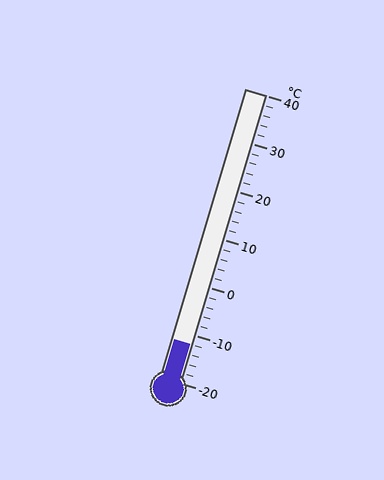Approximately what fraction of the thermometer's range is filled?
The thermometer is filled to approximately 15% of its range.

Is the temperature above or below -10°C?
The temperature is below -10°C.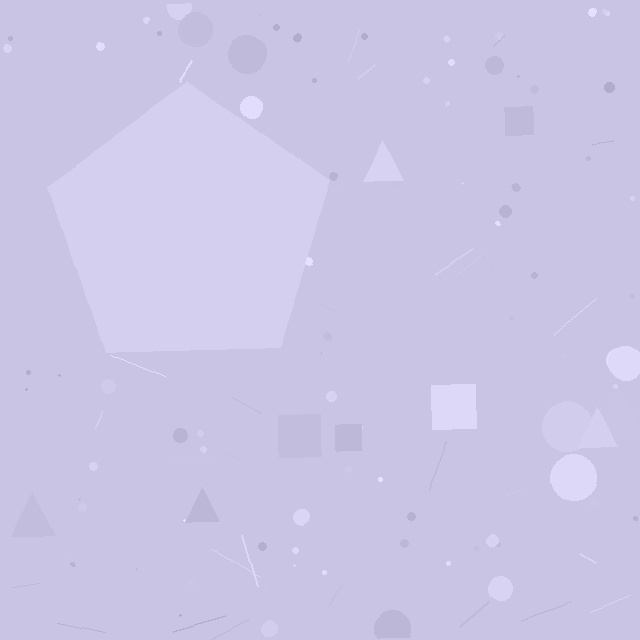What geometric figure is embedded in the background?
A pentagon is embedded in the background.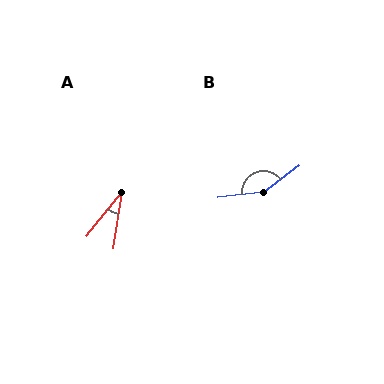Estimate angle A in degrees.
Approximately 30 degrees.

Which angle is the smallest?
A, at approximately 30 degrees.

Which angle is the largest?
B, at approximately 150 degrees.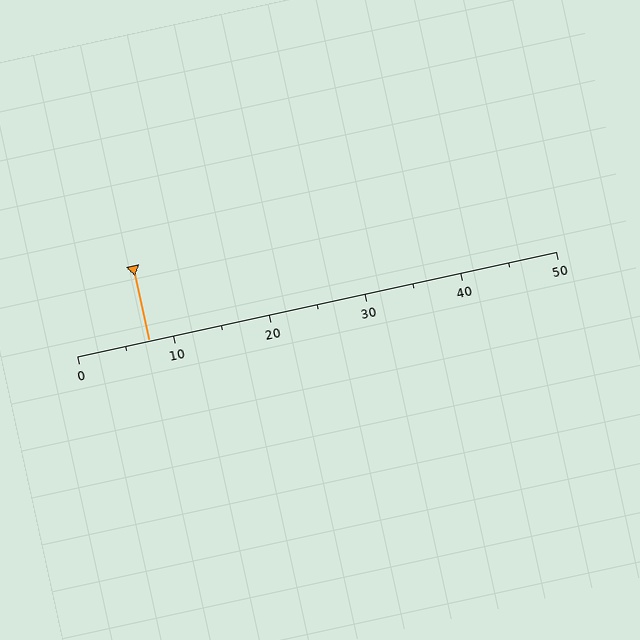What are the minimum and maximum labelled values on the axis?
The axis runs from 0 to 50.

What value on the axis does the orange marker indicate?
The marker indicates approximately 7.5.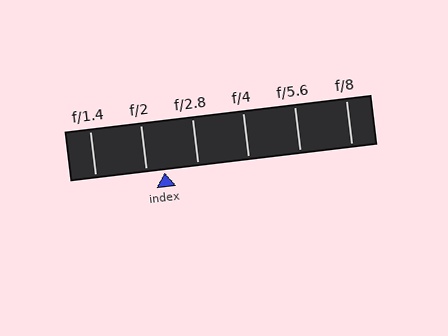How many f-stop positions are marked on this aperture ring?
There are 6 f-stop positions marked.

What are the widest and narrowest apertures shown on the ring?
The widest aperture shown is f/1.4 and the narrowest is f/8.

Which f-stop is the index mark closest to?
The index mark is closest to f/2.